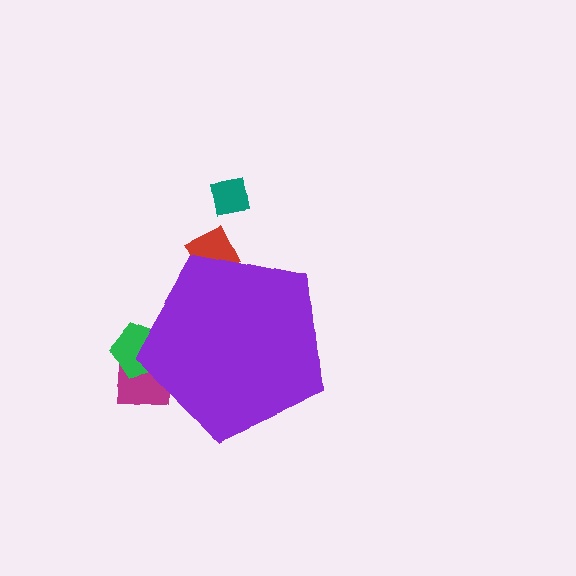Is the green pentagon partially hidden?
Yes, the green pentagon is partially hidden behind the purple pentagon.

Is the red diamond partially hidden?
Yes, the red diamond is partially hidden behind the purple pentagon.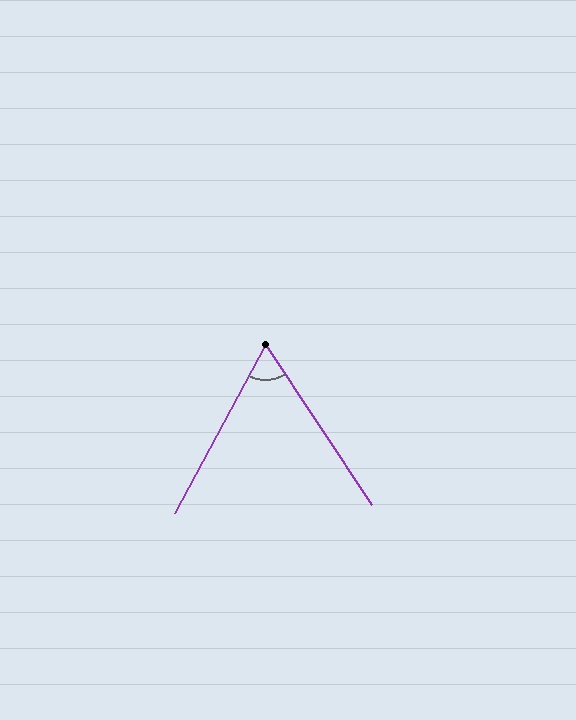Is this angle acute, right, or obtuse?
It is acute.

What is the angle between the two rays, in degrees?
Approximately 62 degrees.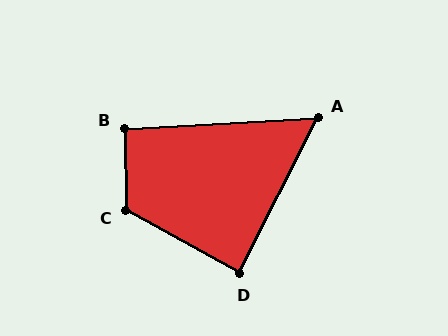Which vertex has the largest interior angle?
C, at approximately 120 degrees.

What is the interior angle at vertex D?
Approximately 88 degrees (approximately right).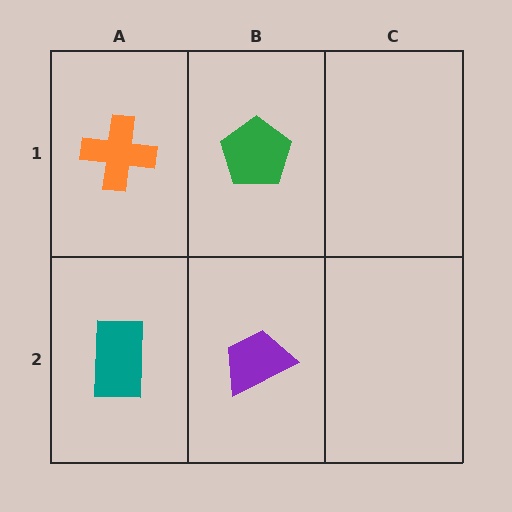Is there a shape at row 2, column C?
No, that cell is empty.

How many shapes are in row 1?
2 shapes.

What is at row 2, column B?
A purple trapezoid.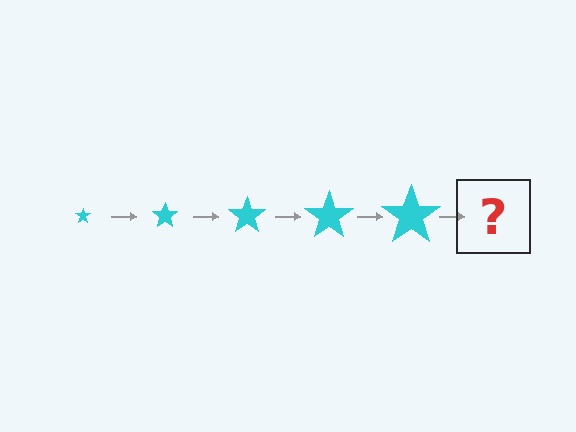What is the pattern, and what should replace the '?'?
The pattern is that the star gets progressively larger each step. The '?' should be a cyan star, larger than the previous one.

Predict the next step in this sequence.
The next step is a cyan star, larger than the previous one.